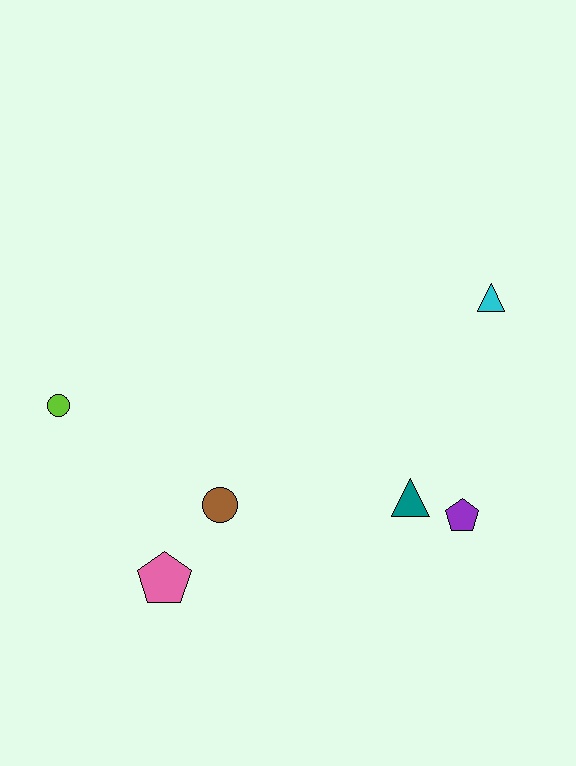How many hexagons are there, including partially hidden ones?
There are no hexagons.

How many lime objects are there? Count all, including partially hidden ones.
There is 1 lime object.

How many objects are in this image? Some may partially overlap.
There are 6 objects.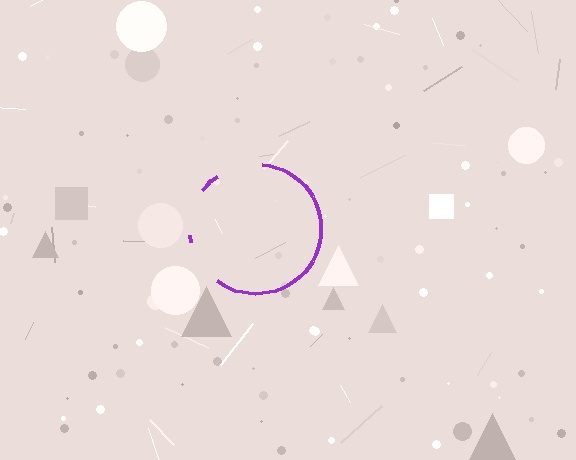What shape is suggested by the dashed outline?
The dashed outline suggests a circle.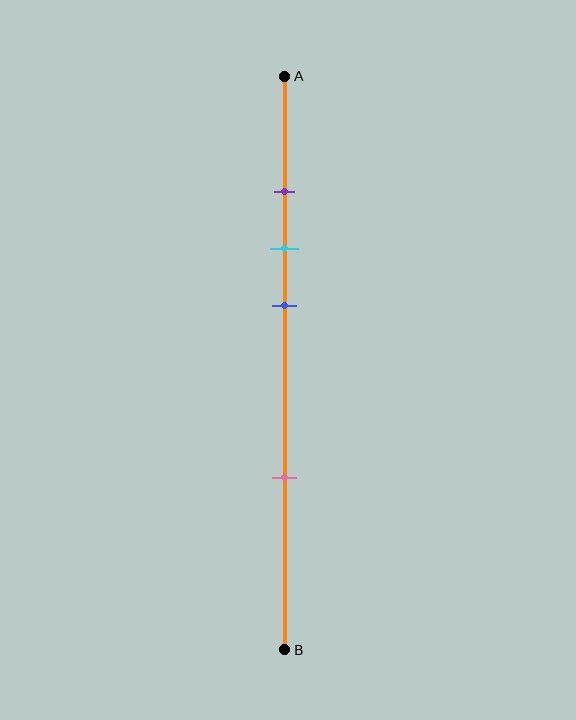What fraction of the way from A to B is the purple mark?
The purple mark is approximately 20% (0.2) of the way from A to B.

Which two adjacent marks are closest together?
The purple and cyan marks are the closest adjacent pair.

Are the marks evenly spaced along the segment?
No, the marks are not evenly spaced.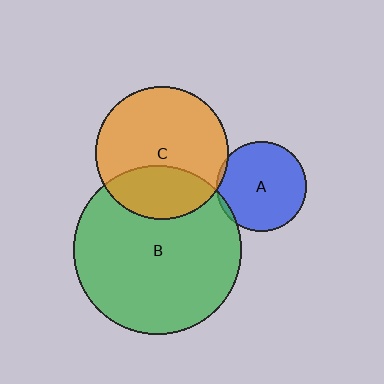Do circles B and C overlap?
Yes.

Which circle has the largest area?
Circle B (green).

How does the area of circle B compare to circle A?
Approximately 3.5 times.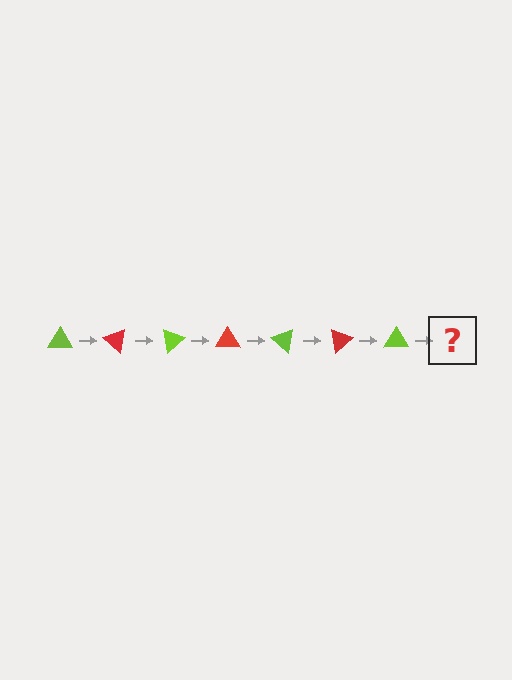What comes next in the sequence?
The next element should be a red triangle, rotated 280 degrees from the start.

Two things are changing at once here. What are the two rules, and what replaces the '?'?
The two rules are that it rotates 40 degrees each step and the color cycles through lime and red. The '?' should be a red triangle, rotated 280 degrees from the start.